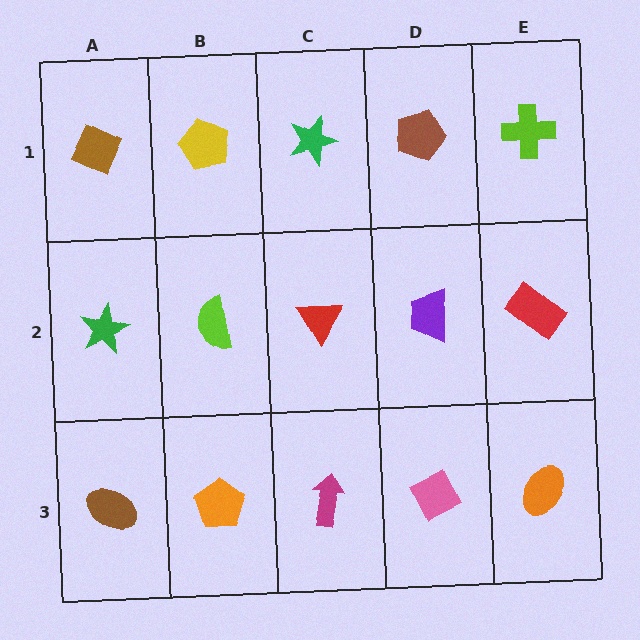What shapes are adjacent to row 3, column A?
A green star (row 2, column A), an orange pentagon (row 3, column B).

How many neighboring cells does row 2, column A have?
3.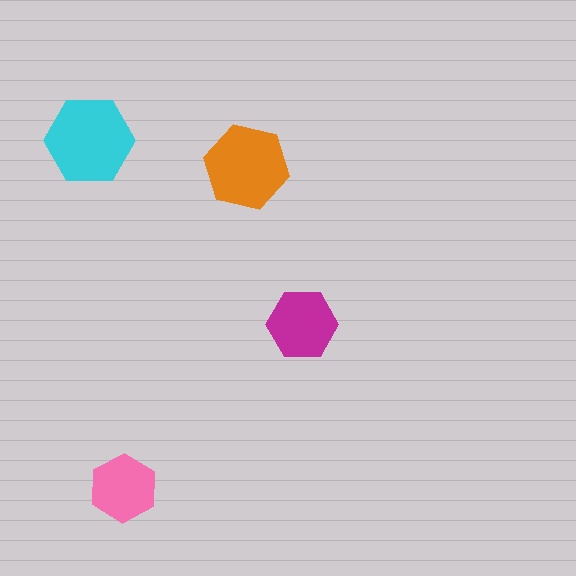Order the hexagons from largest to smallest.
the cyan one, the orange one, the magenta one, the pink one.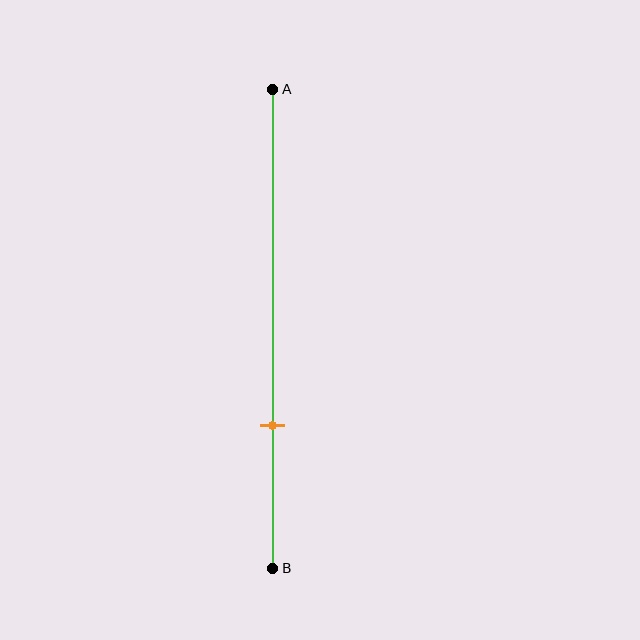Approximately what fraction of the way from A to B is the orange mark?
The orange mark is approximately 70% of the way from A to B.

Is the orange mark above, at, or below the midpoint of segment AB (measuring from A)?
The orange mark is below the midpoint of segment AB.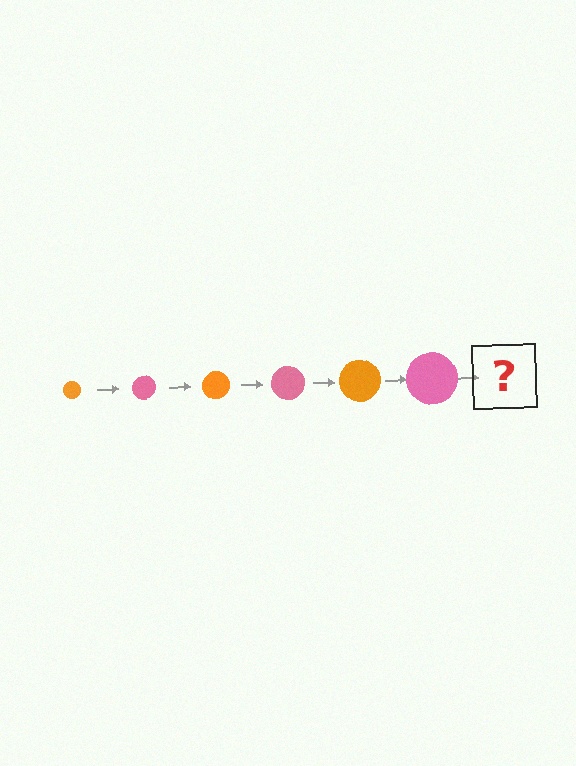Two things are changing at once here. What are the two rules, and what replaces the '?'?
The two rules are that the circle grows larger each step and the color cycles through orange and pink. The '?' should be an orange circle, larger than the previous one.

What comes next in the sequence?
The next element should be an orange circle, larger than the previous one.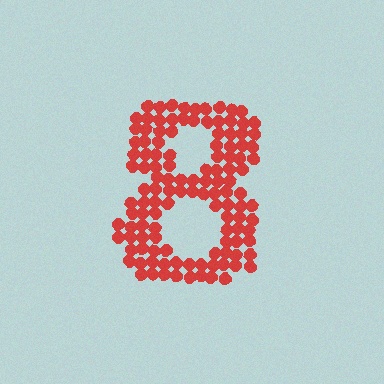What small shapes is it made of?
It is made of small circles.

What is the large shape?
The large shape is the digit 8.